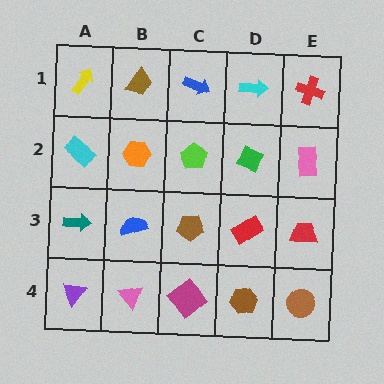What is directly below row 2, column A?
A teal arrow.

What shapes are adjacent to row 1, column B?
An orange hexagon (row 2, column B), a yellow arrow (row 1, column A), a blue arrow (row 1, column C).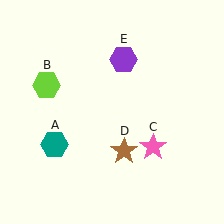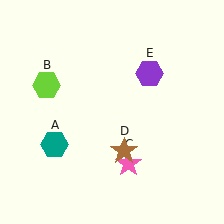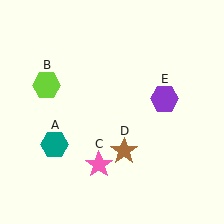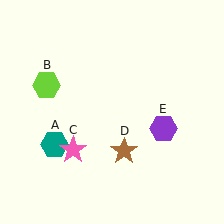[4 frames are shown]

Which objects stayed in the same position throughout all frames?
Teal hexagon (object A) and lime hexagon (object B) and brown star (object D) remained stationary.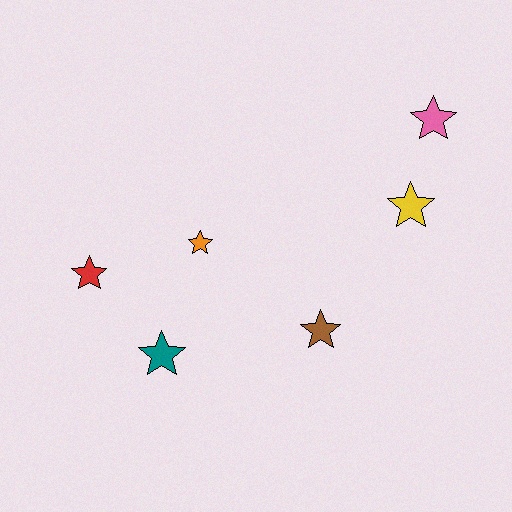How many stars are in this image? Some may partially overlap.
There are 6 stars.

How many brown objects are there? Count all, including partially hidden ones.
There is 1 brown object.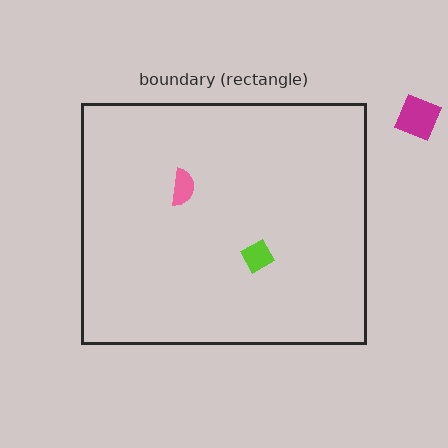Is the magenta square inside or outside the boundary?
Outside.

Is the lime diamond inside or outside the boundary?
Inside.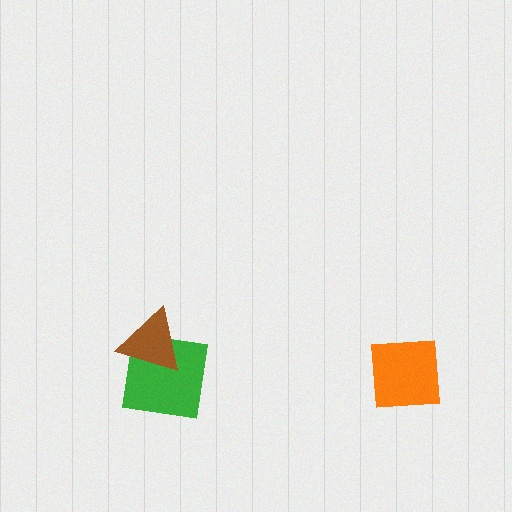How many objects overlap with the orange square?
0 objects overlap with the orange square.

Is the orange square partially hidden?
No, no other shape covers it.